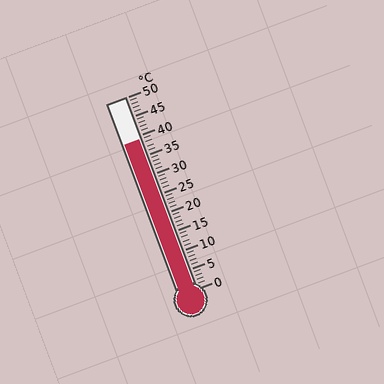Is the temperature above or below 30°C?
The temperature is above 30°C.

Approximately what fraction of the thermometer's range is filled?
The thermometer is filled to approximately 80% of its range.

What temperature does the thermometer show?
The thermometer shows approximately 39°C.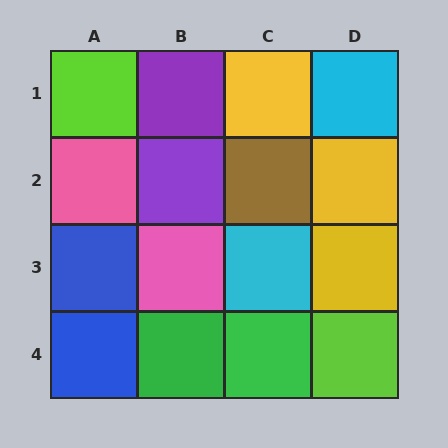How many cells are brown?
1 cell is brown.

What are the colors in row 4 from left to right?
Blue, green, green, lime.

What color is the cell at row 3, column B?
Pink.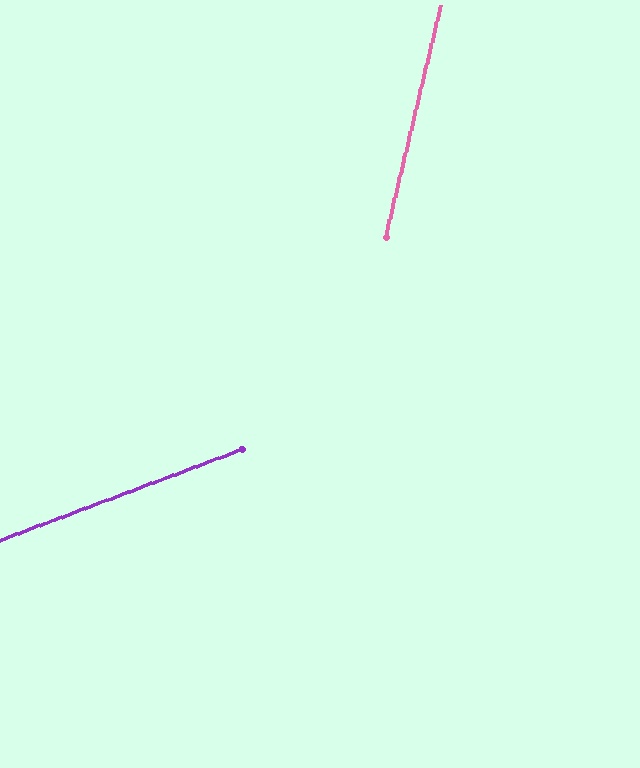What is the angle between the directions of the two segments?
Approximately 56 degrees.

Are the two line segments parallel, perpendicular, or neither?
Neither parallel nor perpendicular — they differ by about 56°.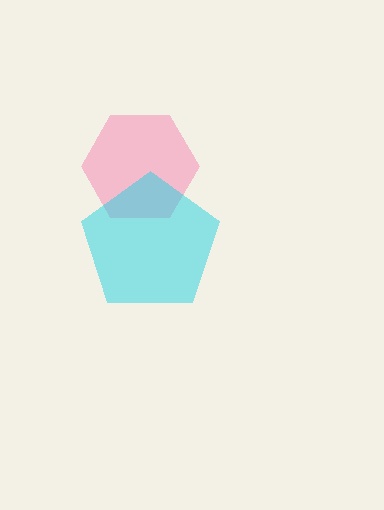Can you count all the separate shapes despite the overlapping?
Yes, there are 2 separate shapes.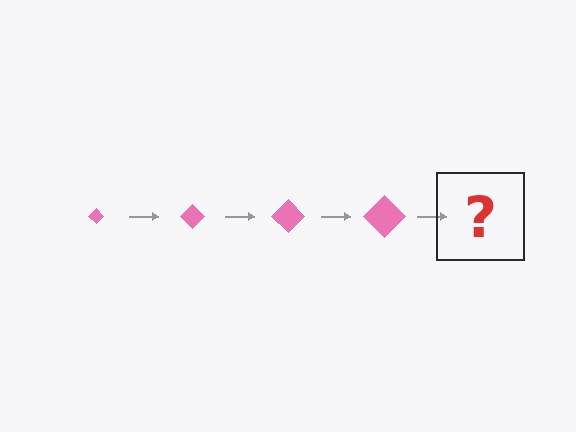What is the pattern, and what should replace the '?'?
The pattern is that the diamond gets progressively larger each step. The '?' should be a pink diamond, larger than the previous one.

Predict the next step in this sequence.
The next step is a pink diamond, larger than the previous one.